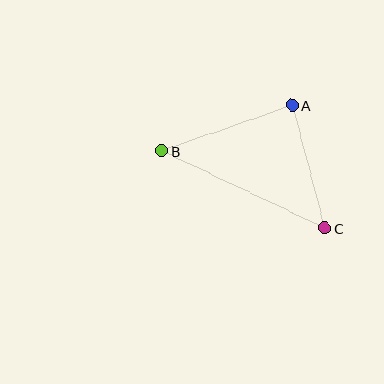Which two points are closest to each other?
Points A and C are closest to each other.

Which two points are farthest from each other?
Points B and C are farthest from each other.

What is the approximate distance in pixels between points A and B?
The distance between A and B is approximately 138 pixels.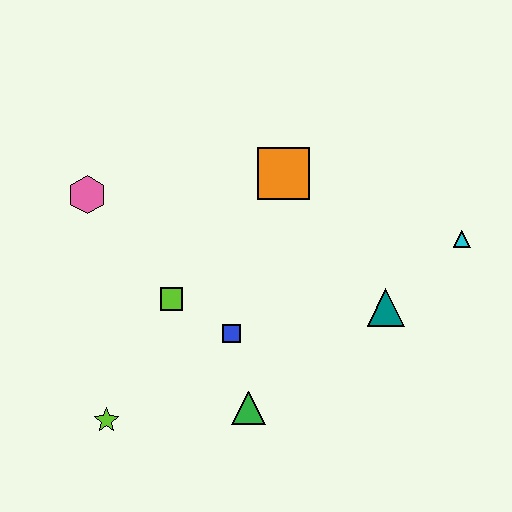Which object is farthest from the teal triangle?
The pink hexagon is farthest from the teal triangle.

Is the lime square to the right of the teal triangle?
No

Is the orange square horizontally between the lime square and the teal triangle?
Yes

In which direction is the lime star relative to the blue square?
The lime star is to the left of the blue square.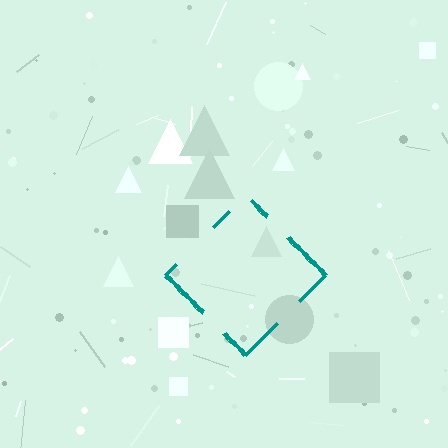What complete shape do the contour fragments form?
The contour fragments form a diamond.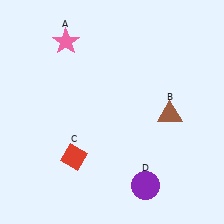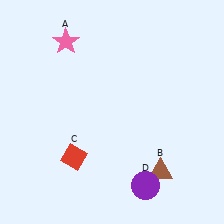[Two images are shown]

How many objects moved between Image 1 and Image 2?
1 object moved between the two images.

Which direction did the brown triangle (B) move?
The brown triangle (B) moved down.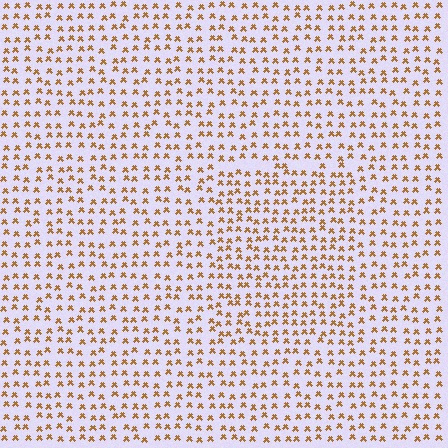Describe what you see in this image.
The image contains small brown elements arranged at two different densities. A rectangle-shaped region is visible where the elements are more densely packed than the surrounding area.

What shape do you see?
I see a rectangle.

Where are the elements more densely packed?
The elements are more densely packed inside the rectangle boundary.